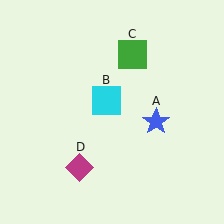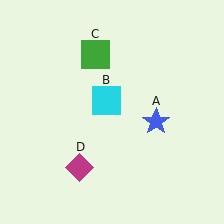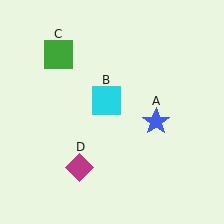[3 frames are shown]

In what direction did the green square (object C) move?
The green square (object C) moved left.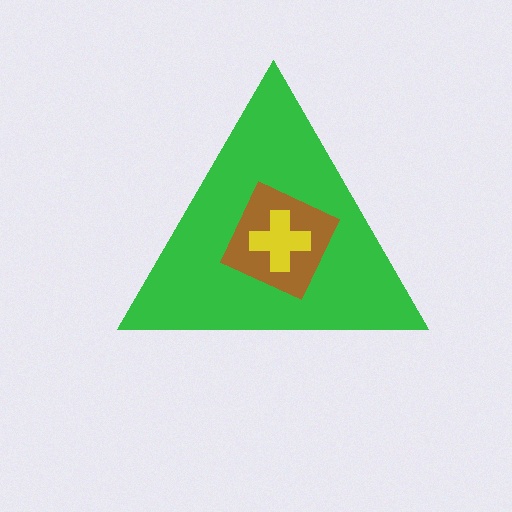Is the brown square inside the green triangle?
Yes.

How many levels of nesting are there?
3.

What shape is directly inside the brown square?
The yellow cross.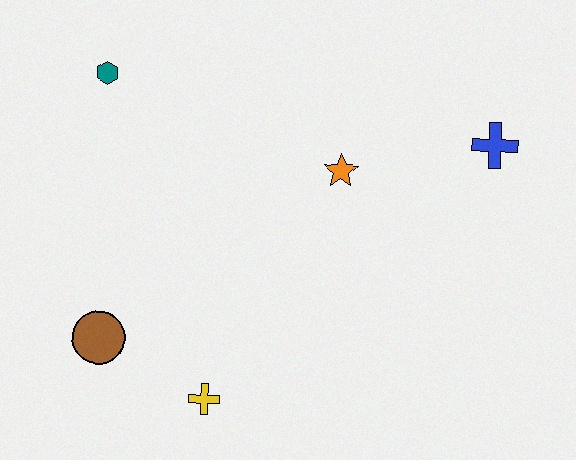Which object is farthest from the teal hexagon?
The blue cross is farthest from the teal hexagon.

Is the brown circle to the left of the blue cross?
Yes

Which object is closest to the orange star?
The blue cross is closest to the orange star.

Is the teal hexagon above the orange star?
Yes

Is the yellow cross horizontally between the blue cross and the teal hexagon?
Yes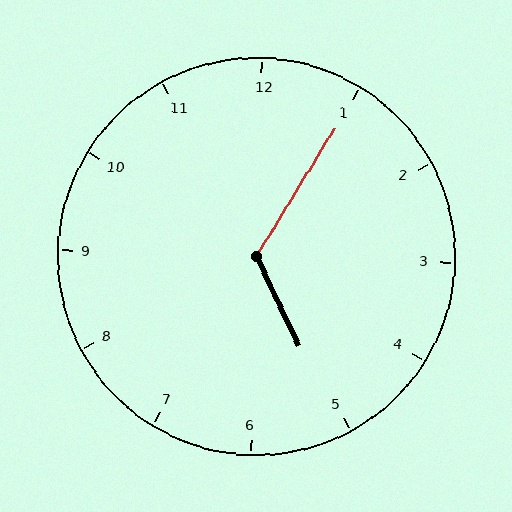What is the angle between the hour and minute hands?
Approximately 122 degrees.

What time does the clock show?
5:05.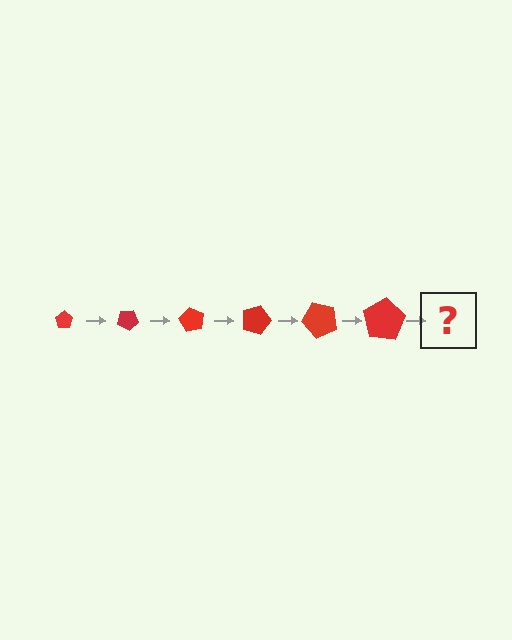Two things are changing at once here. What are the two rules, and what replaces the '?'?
The two rules are that the pentagon grows larger each step and it rotates 30 degrees each step. The '?' should be a pentagon, larger than the previous one and rotated 180 degrees from the start.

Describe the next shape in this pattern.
It should be a pentagon, larger than the previous one and rotated 180 degrees from the start.